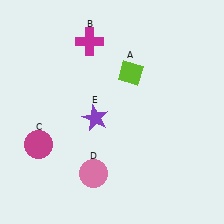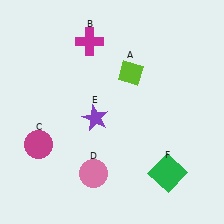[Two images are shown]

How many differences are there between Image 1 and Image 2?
There is 1 difference between the two images.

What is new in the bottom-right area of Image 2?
A green square (F) was added in the bottom-right area of Image 2.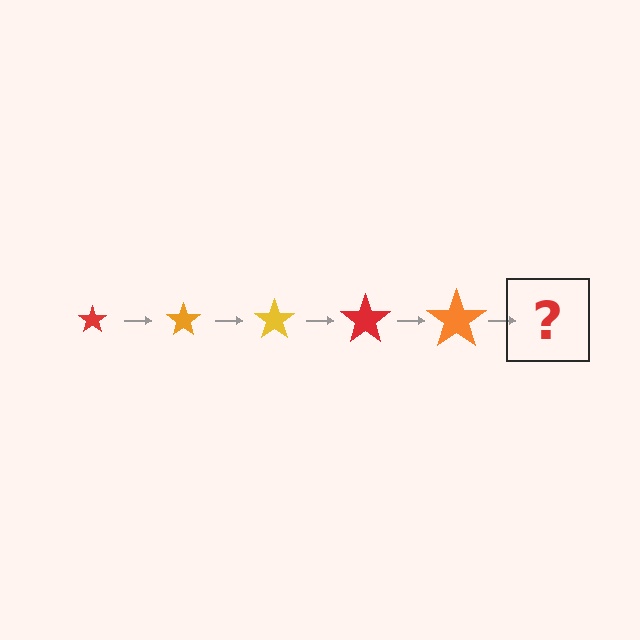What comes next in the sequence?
The next element should be a yellow star, larger than the previous one.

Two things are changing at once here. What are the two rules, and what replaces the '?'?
The two rules are that the star grows larger each step and the color cycles through red, orange, and yellow. The '?' should be a yellow star, larger than the previous one.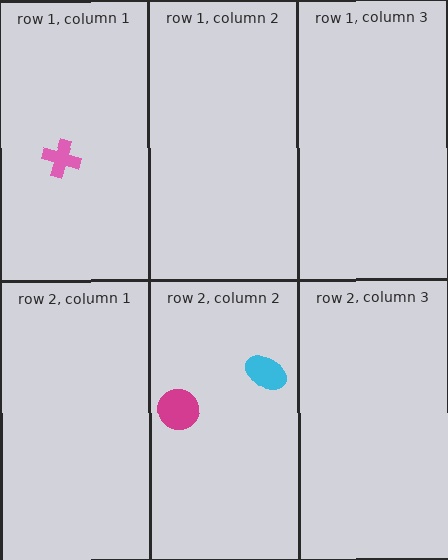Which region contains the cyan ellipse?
The row 2, column 2 region.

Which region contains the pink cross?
The row 1, column 1 region.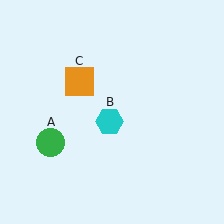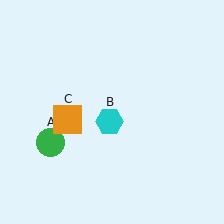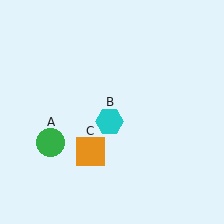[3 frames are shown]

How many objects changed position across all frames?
1 object changed position: orange square (object C).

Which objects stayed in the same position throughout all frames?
Green circle (object A) and cyan hexagon (object B) remained stationary.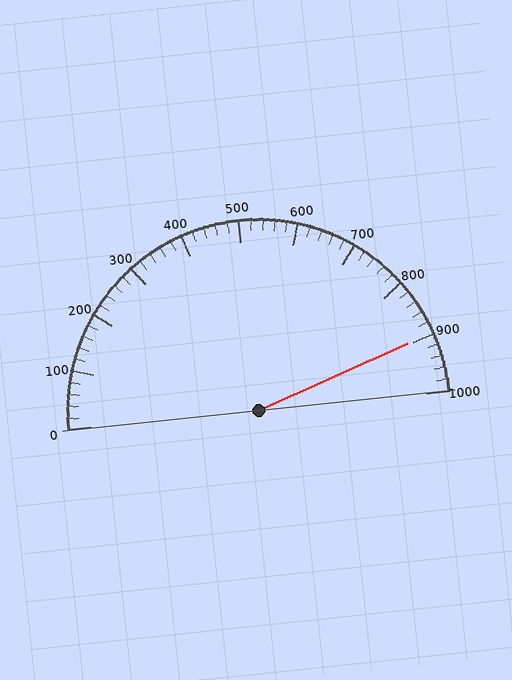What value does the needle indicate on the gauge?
The needle indicates approximately 900.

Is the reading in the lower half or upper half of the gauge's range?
The reading is in the upper half of the range (0 to 1000).